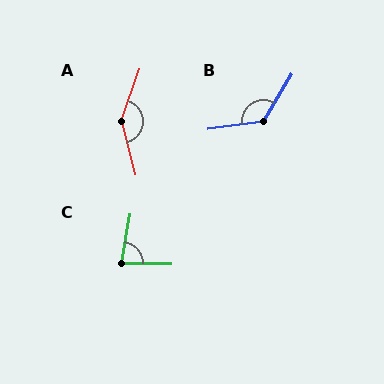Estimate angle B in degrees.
Approximately 128 degrees.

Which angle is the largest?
A, at approximately 146 degrees.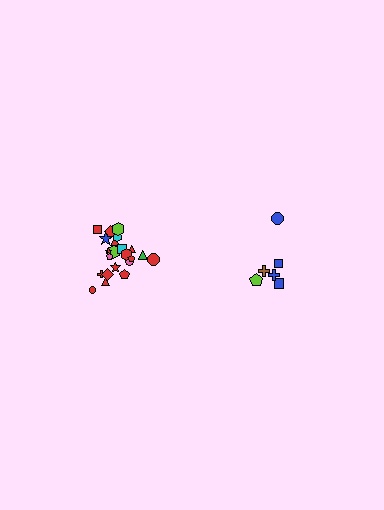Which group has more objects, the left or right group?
The left group.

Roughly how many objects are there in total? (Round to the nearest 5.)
Roughly 30 objects in total.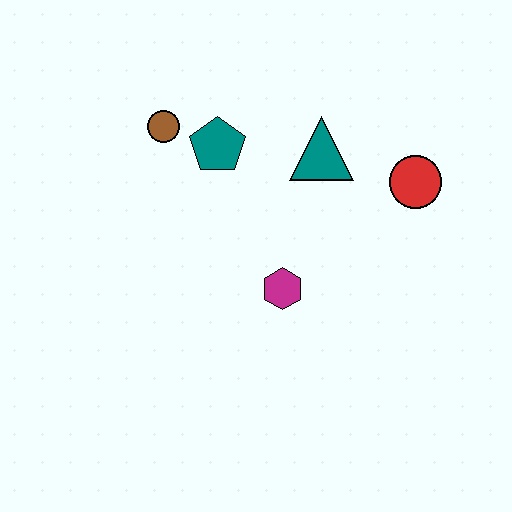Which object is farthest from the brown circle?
The red circle is farthest from the brown circle.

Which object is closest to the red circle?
The teal triangle is closest to the red circle.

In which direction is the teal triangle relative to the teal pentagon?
The teal triangle is to the right of the teal pentagon.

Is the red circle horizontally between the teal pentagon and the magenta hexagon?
No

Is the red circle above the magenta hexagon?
Yes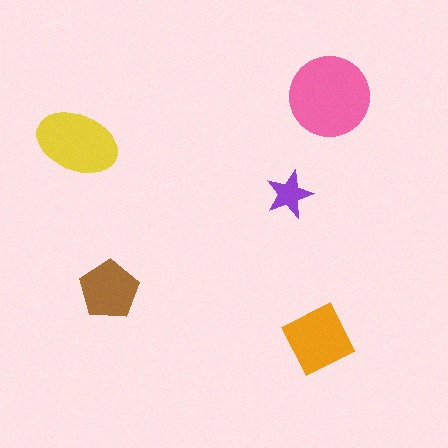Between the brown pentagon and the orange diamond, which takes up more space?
The orange diamond.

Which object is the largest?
The pink circle.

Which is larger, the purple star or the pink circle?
The pink circle.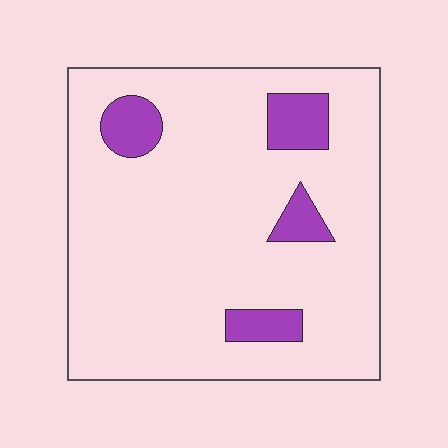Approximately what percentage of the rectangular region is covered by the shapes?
Approximately 10%.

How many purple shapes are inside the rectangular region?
4.